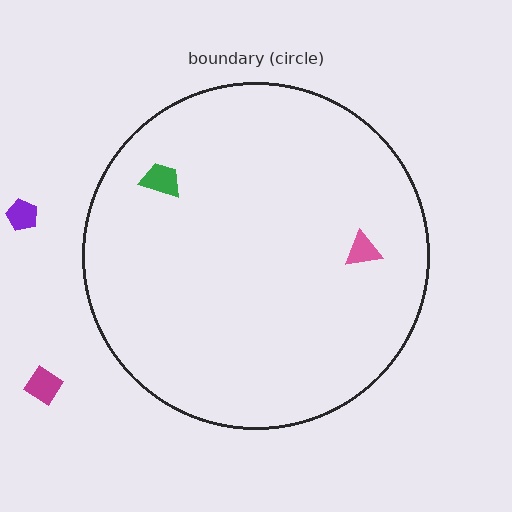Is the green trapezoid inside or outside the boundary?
Inside.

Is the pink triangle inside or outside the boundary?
Inside.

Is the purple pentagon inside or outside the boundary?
Outside.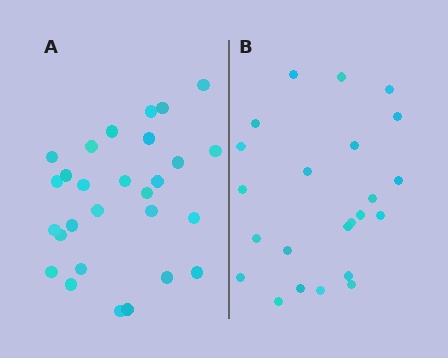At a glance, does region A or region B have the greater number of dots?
Region A (the left region) has more dots.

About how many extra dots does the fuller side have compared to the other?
Region A has about 5 more dots than region B.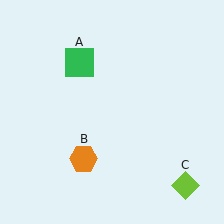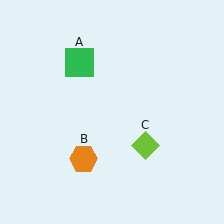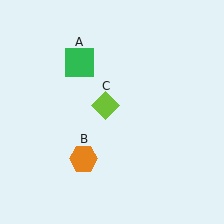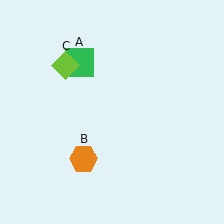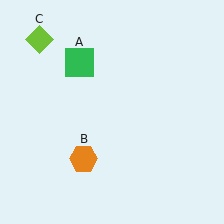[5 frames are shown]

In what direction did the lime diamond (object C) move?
The lime diamond (object C) moved up and to the left.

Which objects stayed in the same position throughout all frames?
Green square (object A) and orange hexagon (object B) remained stationary.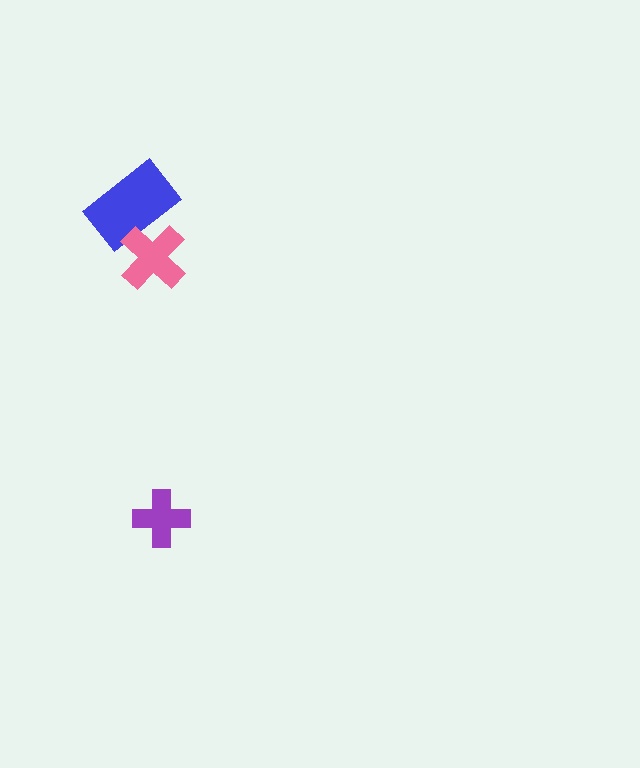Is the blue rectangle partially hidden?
Yes, it is partially covered by another shape.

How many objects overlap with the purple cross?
0 objects overlap with the purple cross.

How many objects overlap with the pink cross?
1 object overlaps with the pink cross.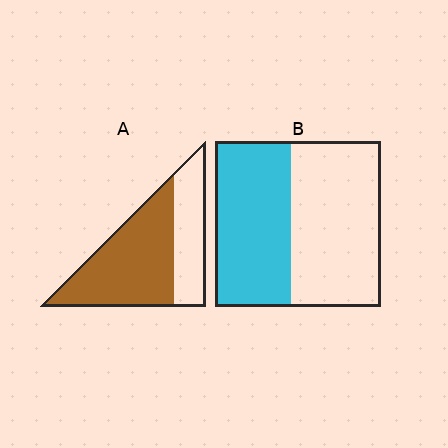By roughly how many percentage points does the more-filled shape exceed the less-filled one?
By roughly 20 percentage points (A over B).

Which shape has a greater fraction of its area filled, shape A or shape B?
Shape A.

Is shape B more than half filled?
No.